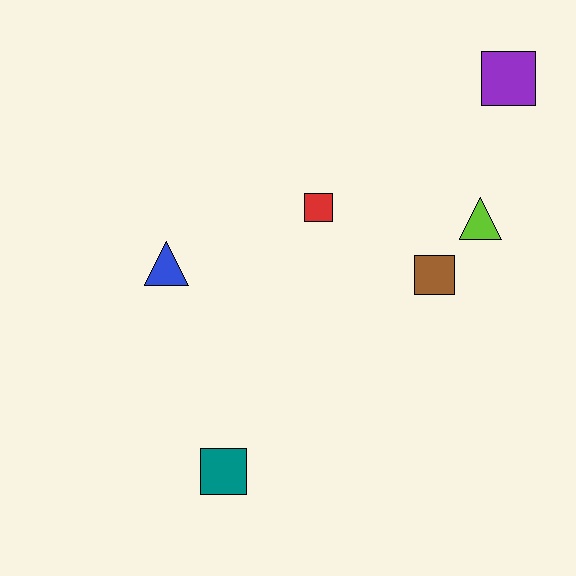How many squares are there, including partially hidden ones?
There are 4 squares.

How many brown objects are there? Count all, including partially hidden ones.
There is 1 brown object.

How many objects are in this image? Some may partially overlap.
There are 6 objects.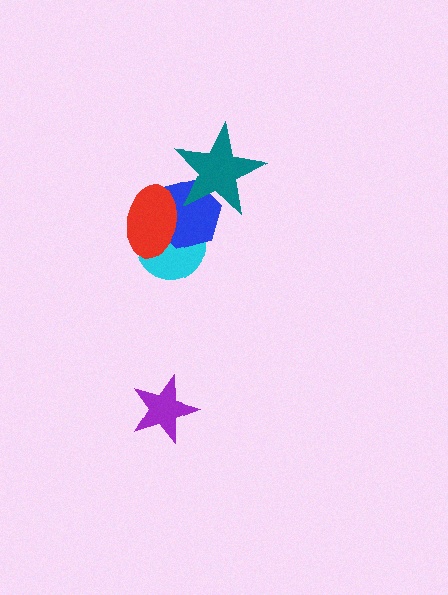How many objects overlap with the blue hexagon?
3 objects overlap with the blue hexagon.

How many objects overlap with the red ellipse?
2 objects overlap with the red ellipse.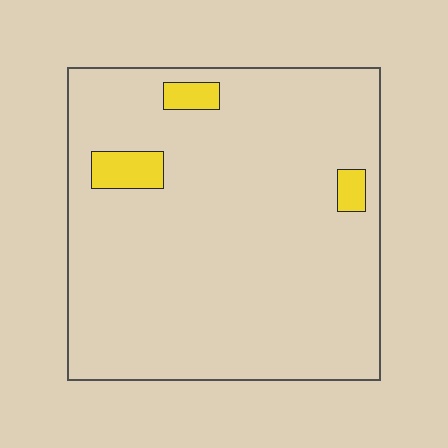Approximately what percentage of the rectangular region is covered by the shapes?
Approximately 5%.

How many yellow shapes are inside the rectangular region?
3.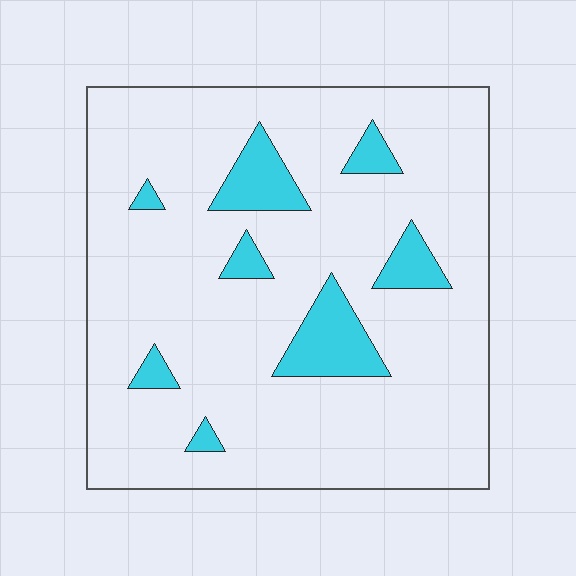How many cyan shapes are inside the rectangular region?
8.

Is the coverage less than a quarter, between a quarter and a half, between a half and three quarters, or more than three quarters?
Less than a quarter.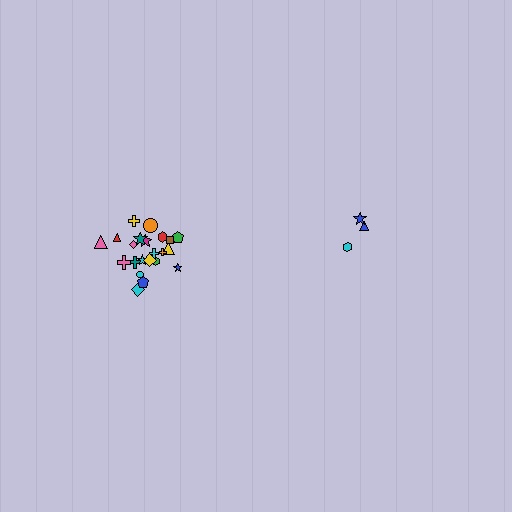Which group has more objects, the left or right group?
The left group.